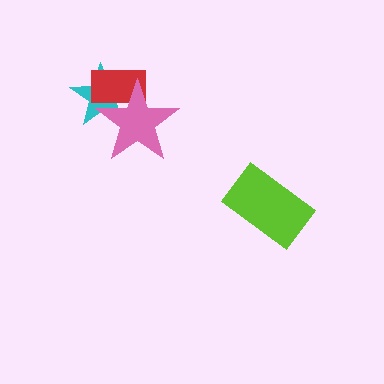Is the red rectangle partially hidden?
Yes, it is partially covered by another shape.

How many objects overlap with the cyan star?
2 objects overlap with the cyan star.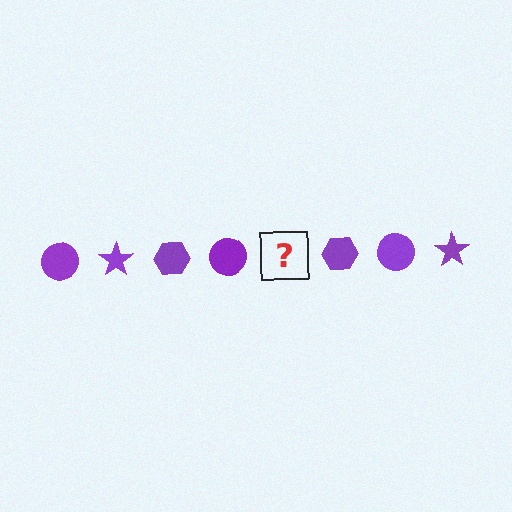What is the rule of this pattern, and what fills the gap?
The rule is that the pattern cycles through circle, star, hexagon shapes in purple. The gap should be filled with a purple star.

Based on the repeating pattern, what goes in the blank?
The blank should be a purple star.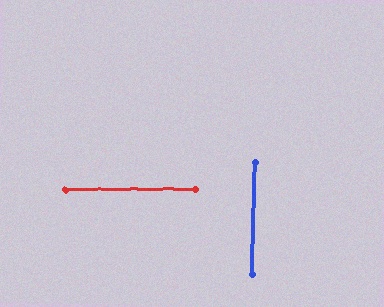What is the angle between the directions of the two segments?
Approximately 88 degrees.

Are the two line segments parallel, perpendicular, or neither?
Perpendicular — they meet at approximately 88°.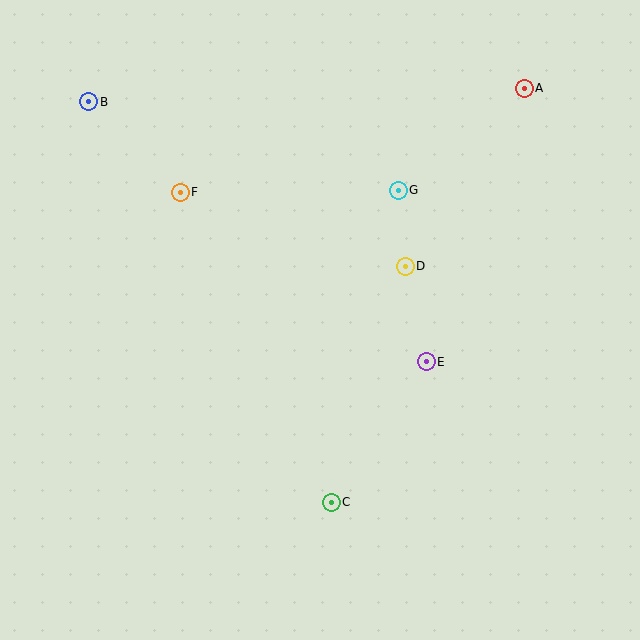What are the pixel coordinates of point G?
Point G is at (398, 190).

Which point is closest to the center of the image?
Point D at (405, 266) is closest to the center.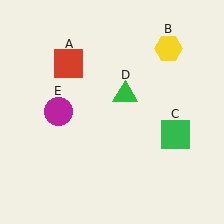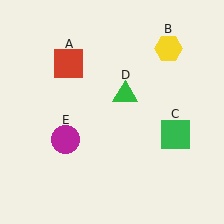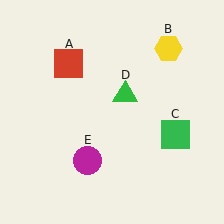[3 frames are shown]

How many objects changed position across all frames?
1 object changed position: magenta circle (object E).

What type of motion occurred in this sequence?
The magenta circle (object E) rotated counterclockwise around the center of the scene.